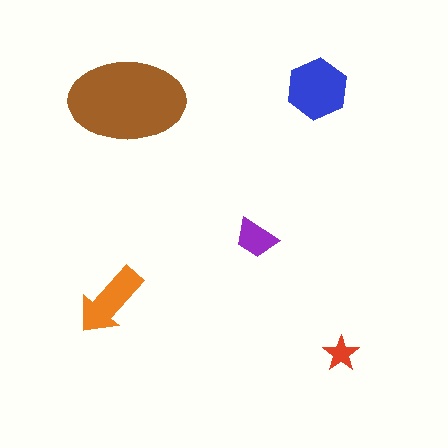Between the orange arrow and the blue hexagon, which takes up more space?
The blue hexagon.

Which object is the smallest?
The red star.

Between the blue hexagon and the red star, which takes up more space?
The blue hexagon.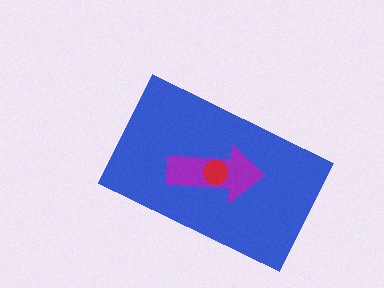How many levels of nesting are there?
3.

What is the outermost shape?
The blue rectangle.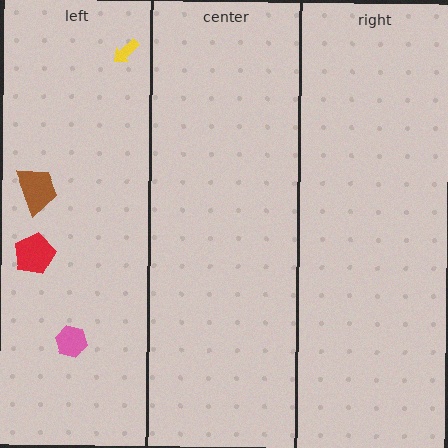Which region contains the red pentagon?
The left region.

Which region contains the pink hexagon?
The left region.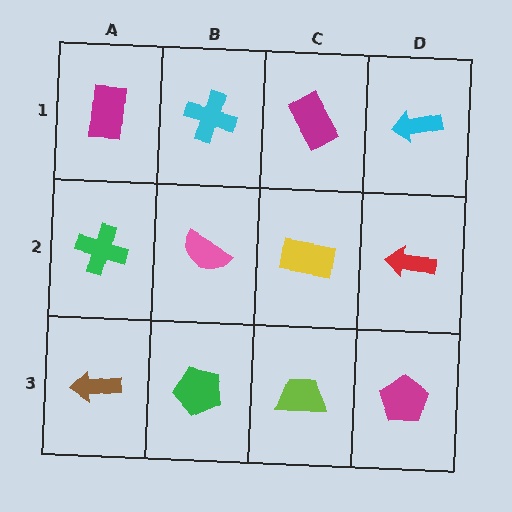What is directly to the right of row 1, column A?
A cyan cross.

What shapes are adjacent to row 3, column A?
A green cross (row 2, column A), a green pentagon (row 3, column B).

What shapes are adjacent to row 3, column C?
A yellow rectangle (row 2, column C), a green pentagon (row 3, column B), a magenta pentagon (row 3, column D).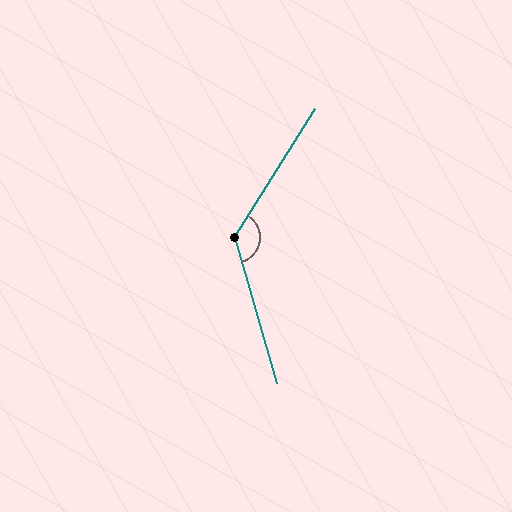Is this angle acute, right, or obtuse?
It is obtuse.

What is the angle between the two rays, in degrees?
Approximately 132 degrees.